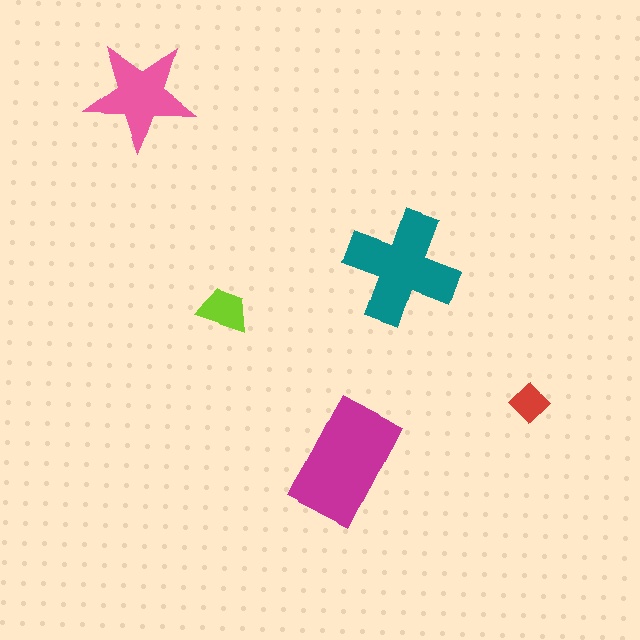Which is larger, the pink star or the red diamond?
The pink star.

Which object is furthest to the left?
The pink star is leftmost.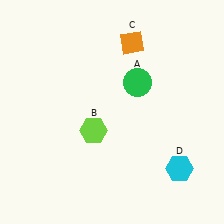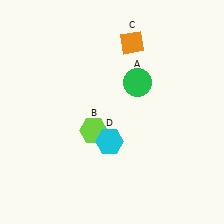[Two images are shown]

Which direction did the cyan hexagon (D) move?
The cyan hexagon (D) moved left.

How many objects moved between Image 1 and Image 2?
1 object moved between the two images.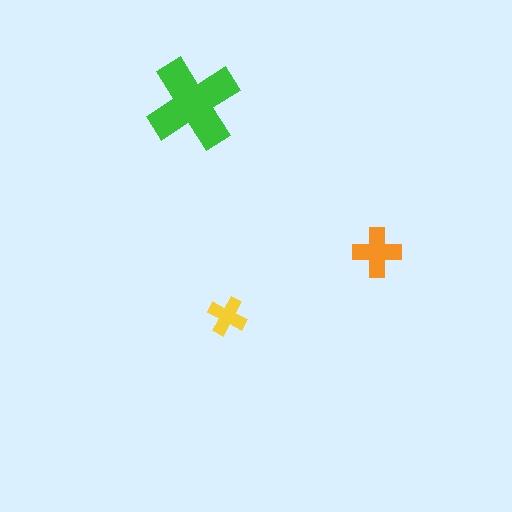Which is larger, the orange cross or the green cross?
The green one.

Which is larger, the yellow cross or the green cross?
The green one.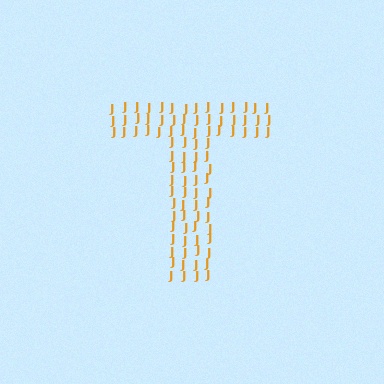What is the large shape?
The large shape is the letter T.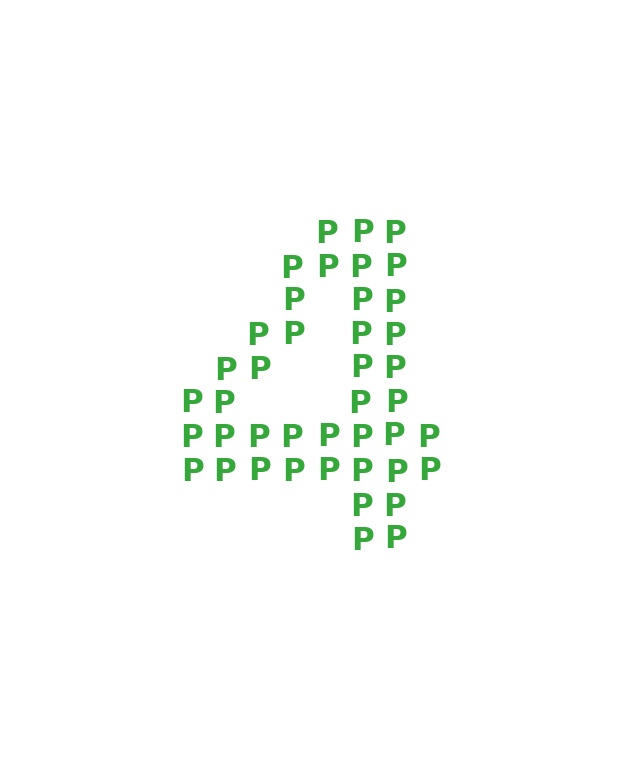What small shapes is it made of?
It is made of small letter P's.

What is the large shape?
The large shape is the digit 4.